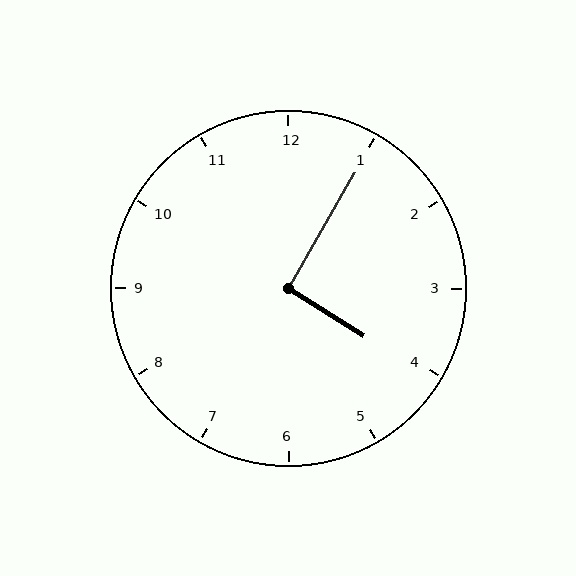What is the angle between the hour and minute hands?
Approximately 92 degrees.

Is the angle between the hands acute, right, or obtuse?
It is right.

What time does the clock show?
4:05.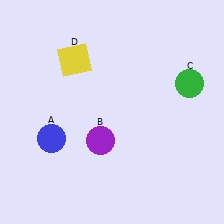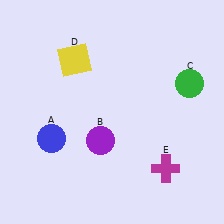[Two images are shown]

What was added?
A magenta cross (E) was added in Image 2.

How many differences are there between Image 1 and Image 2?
There is 1 difference between the two images.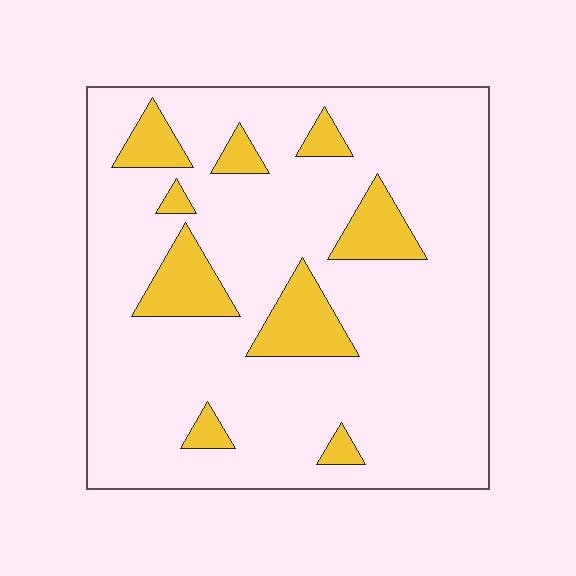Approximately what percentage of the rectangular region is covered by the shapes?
Approximately 15%.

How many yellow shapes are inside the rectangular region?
9.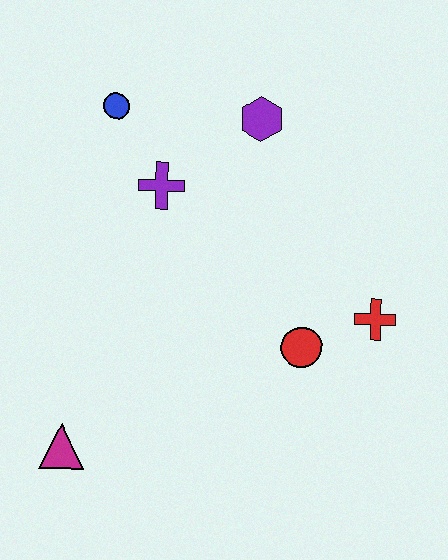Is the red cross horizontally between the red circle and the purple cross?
No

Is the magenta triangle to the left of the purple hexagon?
Yes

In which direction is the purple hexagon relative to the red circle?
The purple hexagon is above the red circle.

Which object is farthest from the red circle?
The blue circle is farthest from the red circle.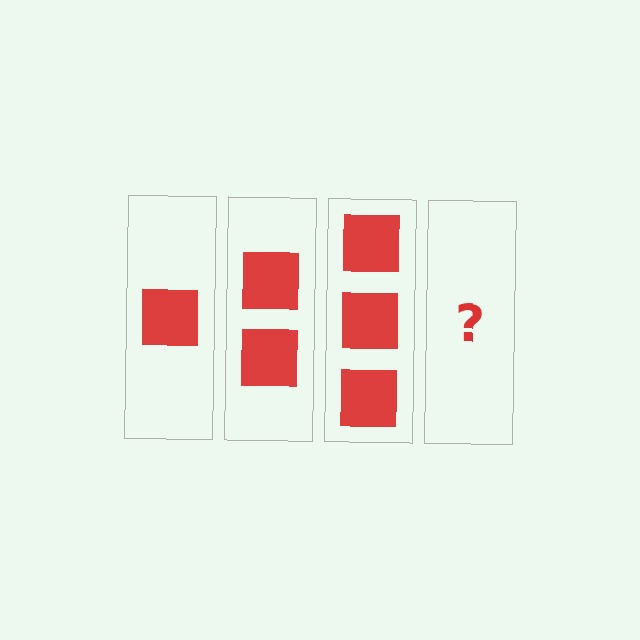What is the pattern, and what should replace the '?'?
The pattern is that each step adds one more square. The '?' should be 4 squares.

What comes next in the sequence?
The next element should be 4 squares.